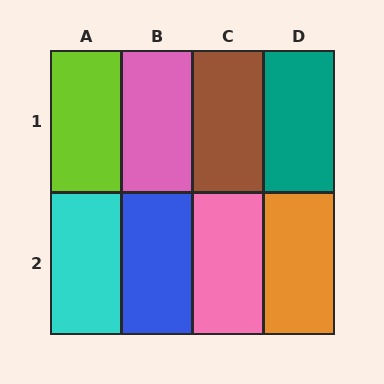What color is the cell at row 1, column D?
Teal.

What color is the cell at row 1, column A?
Lime.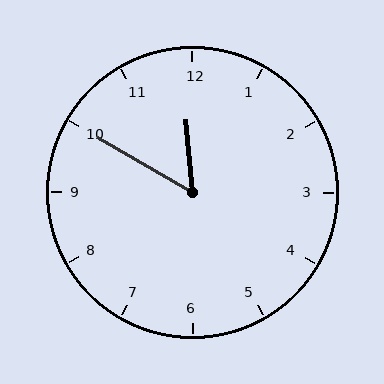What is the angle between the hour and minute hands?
Approximately 55 degrees.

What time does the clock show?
11:50.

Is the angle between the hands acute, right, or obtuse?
It is acute.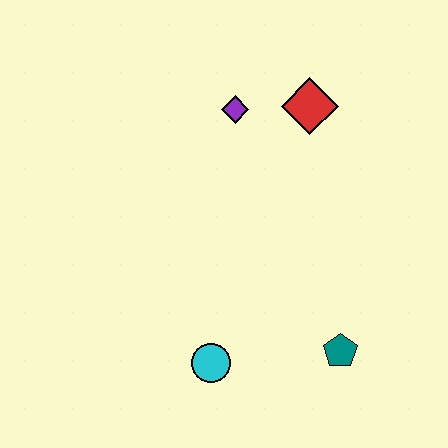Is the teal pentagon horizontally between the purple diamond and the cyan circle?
No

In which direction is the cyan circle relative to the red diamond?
The cyan circle is below the red diamond.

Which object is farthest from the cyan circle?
The red diamond is farthest from the cyan circle.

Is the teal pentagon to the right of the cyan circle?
Yes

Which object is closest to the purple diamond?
The red diamond is closest to the purple diamond.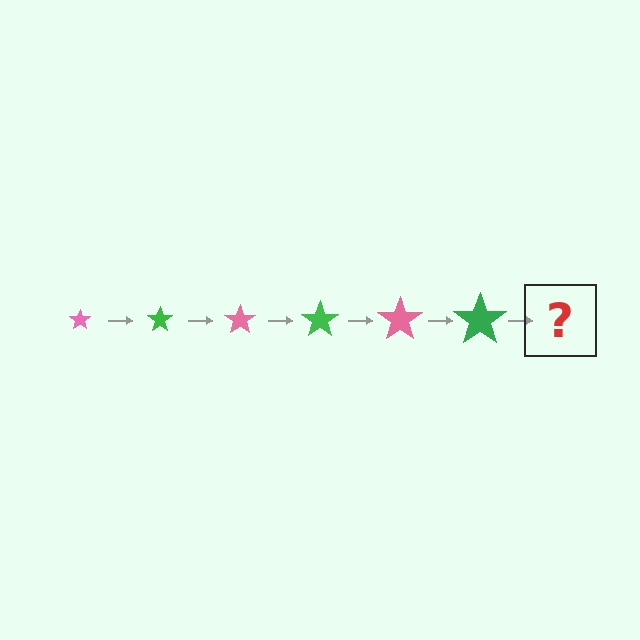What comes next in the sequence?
The next element should be a pink star, larger than the previous one.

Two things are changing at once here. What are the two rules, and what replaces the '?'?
The two rules are that the star grows larger each step and the color cycles through pink and green. The '?' should be a pink star, larger than the previous one.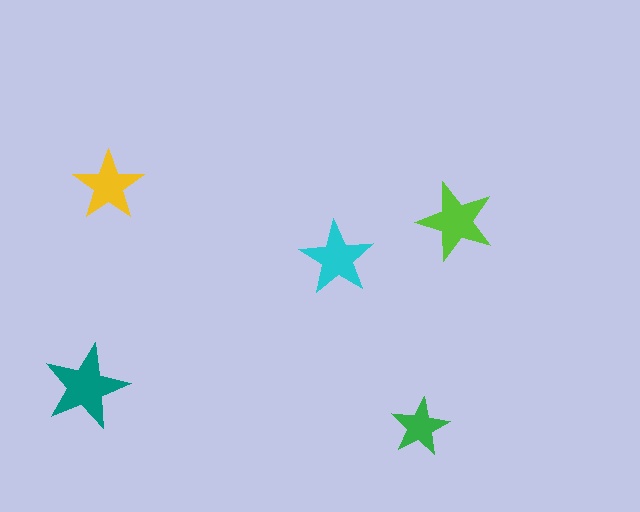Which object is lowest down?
The green star is bottommost.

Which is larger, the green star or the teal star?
The teal one.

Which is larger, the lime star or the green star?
The lime one.